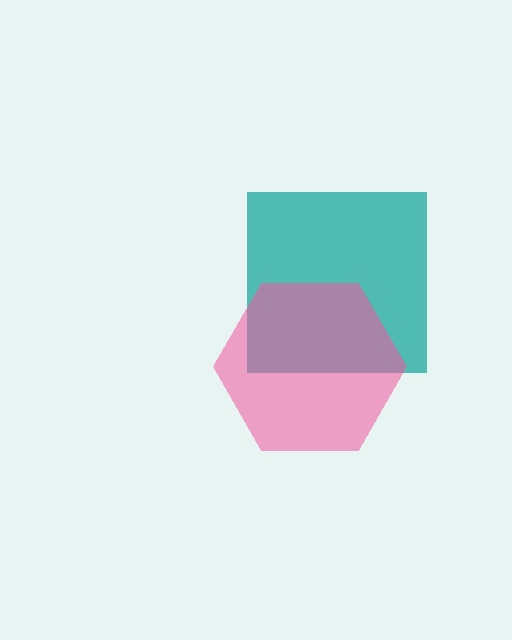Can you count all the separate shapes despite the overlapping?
Yes, there are 2 separate shapes.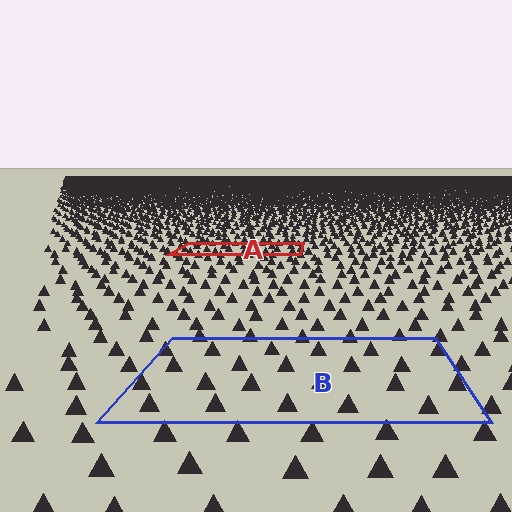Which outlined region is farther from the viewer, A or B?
Region A is farther from the viewer — the texture elements inside it appear smaller and more densely packed.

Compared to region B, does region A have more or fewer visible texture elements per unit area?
Region A has more texture elements per unit area — they are packed more densely because it is farther away.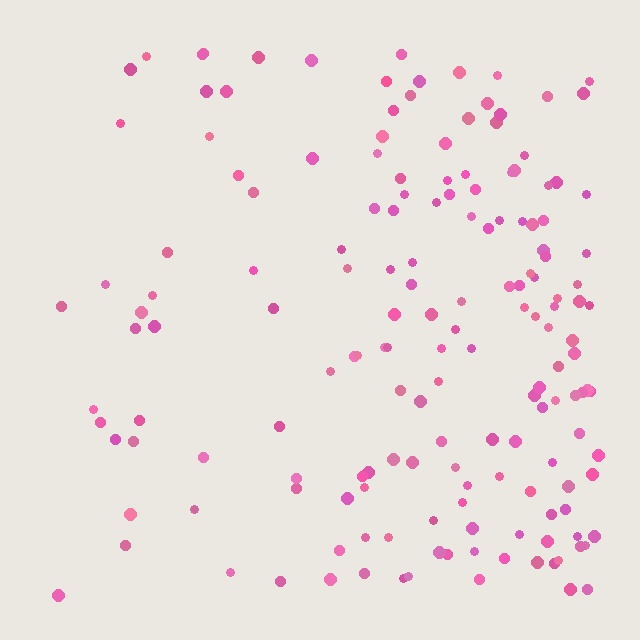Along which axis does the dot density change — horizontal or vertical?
Horizontal.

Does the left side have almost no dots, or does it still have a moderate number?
Still a moderate number, just noticeably fewer than the right.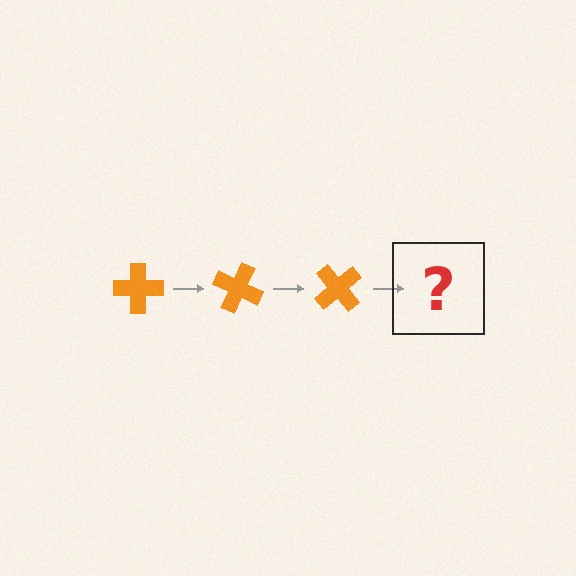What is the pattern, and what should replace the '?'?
The pattern is that the cross rotates 25 degrees each step. The '?' should be an orange cross rotated 75 degrees.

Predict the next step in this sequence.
The next step is an orange cross rotated 75 degrees.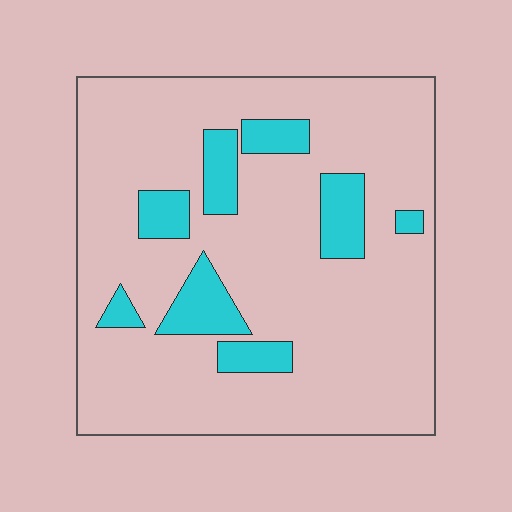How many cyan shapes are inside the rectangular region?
8.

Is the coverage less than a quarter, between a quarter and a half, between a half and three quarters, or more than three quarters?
Less than a quarter.